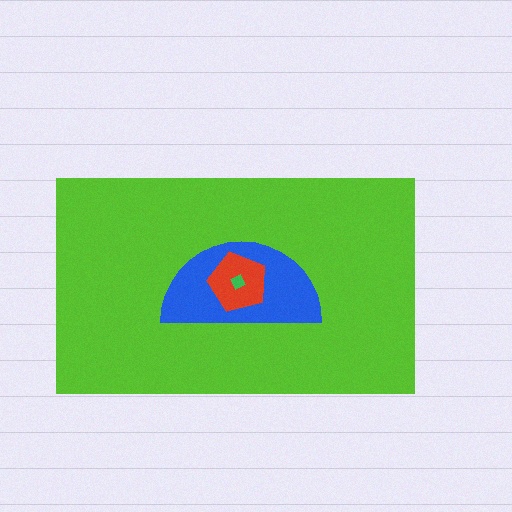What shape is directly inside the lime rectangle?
The blue semicircle.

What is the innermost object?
The green diamond.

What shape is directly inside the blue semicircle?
The red pentagon.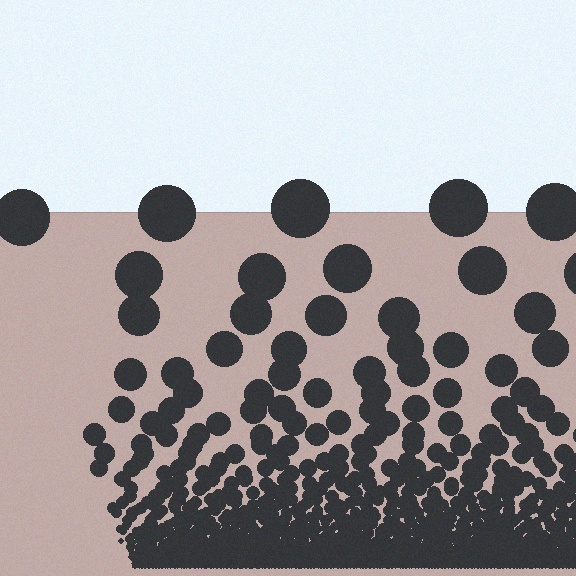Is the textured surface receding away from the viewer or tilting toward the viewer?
The surface appears to tilt toward the viewer. Texture elements get larger and sparser toward the top.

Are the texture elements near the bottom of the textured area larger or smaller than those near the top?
Smaller. The gradient is inverted — elements near the bottom are smaller and denser.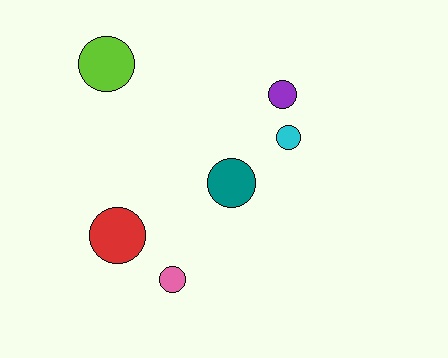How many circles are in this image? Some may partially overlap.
There are 6 circles.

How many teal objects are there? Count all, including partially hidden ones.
There is 1 teal object.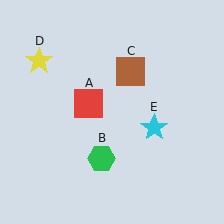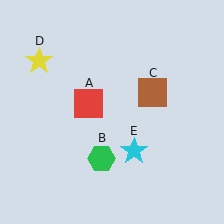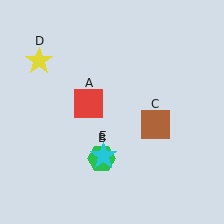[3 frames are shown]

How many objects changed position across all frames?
2 objects changed position: brown square (object C), cyan star (object E).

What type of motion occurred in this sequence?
The brown square (object C), cyan star (object E) rotated clockwise around the center of the scene.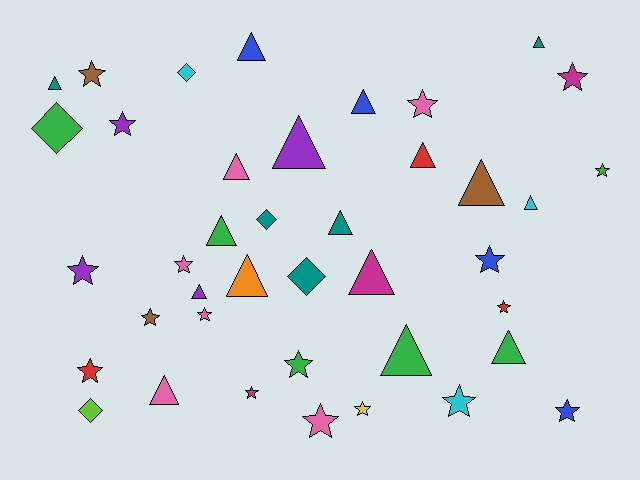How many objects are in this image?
There are 40 objects.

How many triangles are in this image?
There are 17 triangles.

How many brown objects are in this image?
There are 3 brown objects.